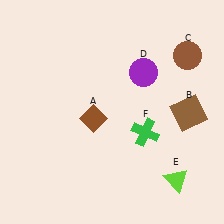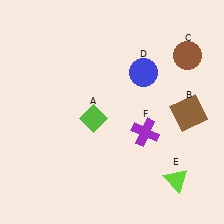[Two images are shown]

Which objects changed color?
A changed from brown to lime. D changed from purple to blue. F changed from green to purple.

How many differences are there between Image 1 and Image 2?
There are 3 differences between the two images.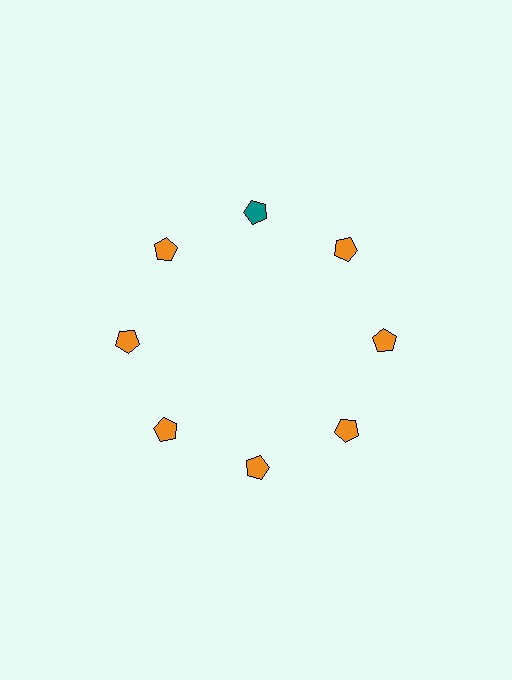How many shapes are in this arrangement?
There are 8 shapes arranged in a ring pattern.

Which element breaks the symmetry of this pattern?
The teal pentagon at roughly the 12 o'clock position breaks the symmetry. All other shapes are orange pentagons.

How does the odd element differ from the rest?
It has a different color: teal instead of orange.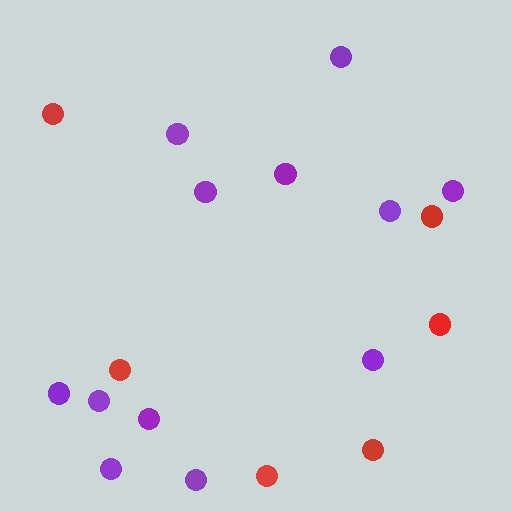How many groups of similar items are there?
There are 2 groups: one group of purple circles (12) and one group of red circles (6).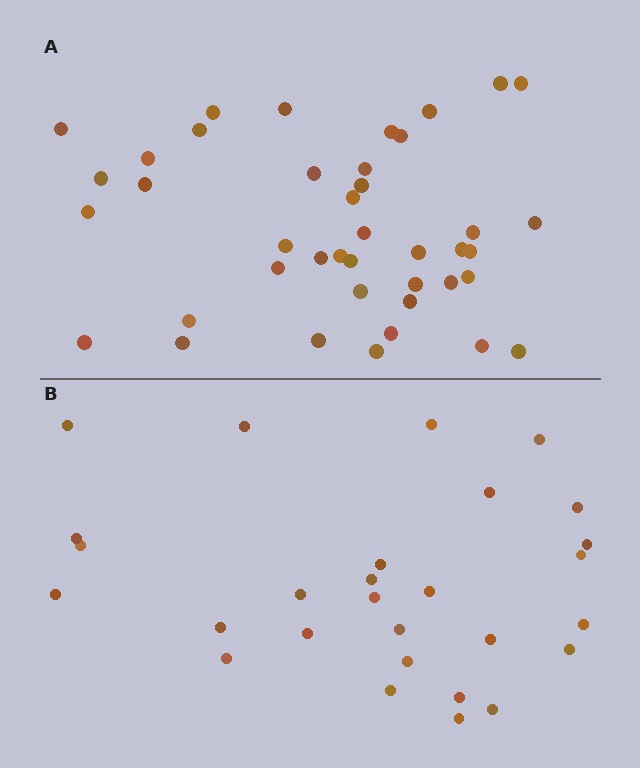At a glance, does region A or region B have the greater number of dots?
Region A (the top region) has more dots.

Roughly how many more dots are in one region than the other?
Region A has approximately 15 more dots than region B.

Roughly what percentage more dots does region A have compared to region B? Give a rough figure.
About 45% more.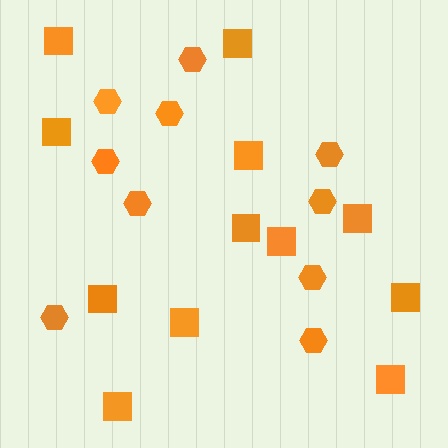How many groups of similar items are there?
There are 2 groups: one group of hexagons (10) and one group of squares (12).